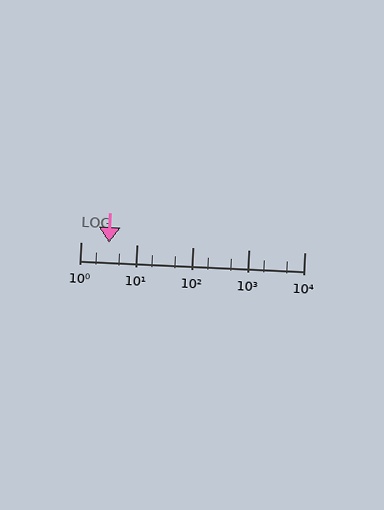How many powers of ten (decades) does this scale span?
The scale spans 4 decades, from 1 to 10000.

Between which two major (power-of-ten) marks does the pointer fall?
The pointer is between 1 and 10.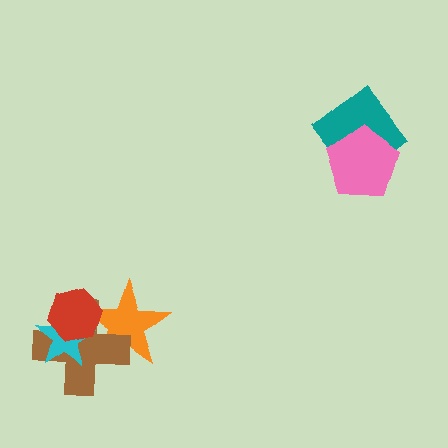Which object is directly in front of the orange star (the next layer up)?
The brown cross is directly in front of the orange star.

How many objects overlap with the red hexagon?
3 objects overlap with the red hexagon.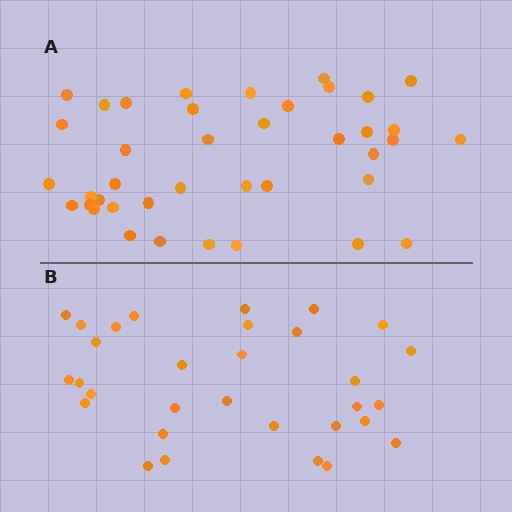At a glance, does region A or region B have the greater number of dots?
Region A (the top region) has more dots.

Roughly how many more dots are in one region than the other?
Region A has roughly 8 or so more dots than region B.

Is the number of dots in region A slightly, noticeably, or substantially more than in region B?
Region A has noticeably more, but not dramatically so. The ratio is roughly 1.3 to 1.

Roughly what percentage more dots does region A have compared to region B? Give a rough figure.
About 30% more.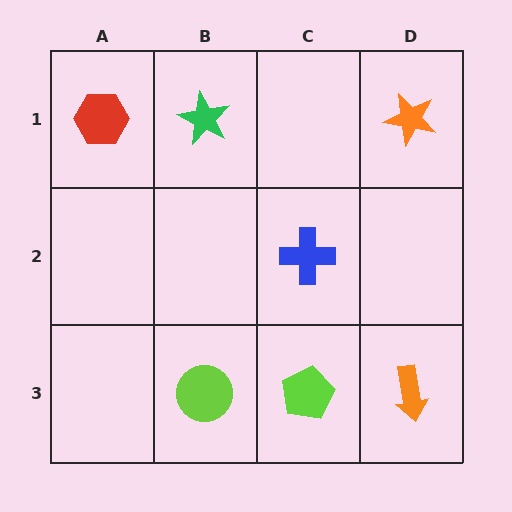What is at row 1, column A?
A red hexagon.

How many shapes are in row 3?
3 shapes.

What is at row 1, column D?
An orange star.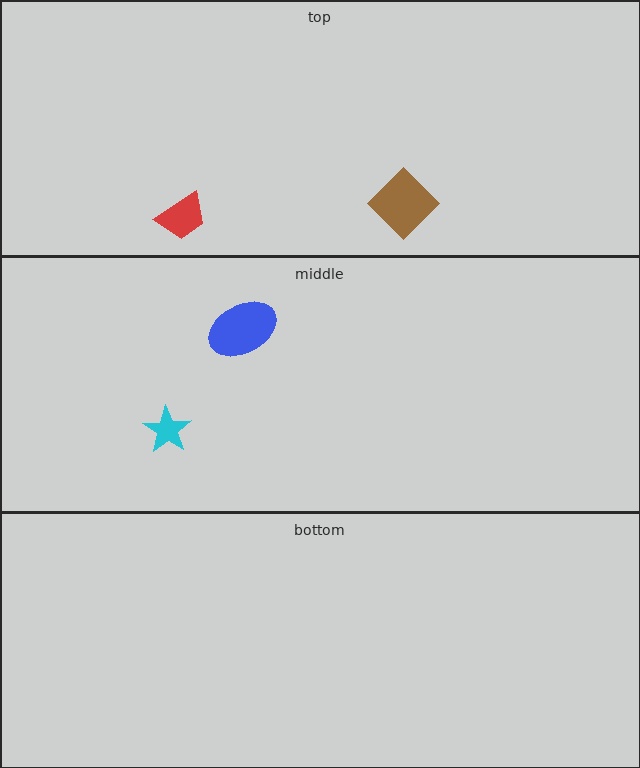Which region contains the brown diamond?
The top region.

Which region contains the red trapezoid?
The top region.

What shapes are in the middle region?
The blue ellipse, the cyan star.